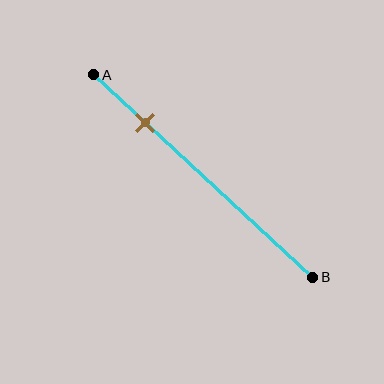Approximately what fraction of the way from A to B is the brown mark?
The brown mark is approximately 25% of the way from A to B.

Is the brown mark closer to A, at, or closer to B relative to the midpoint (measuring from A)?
The brown mark is closer to point A than the midpoint of segment AB.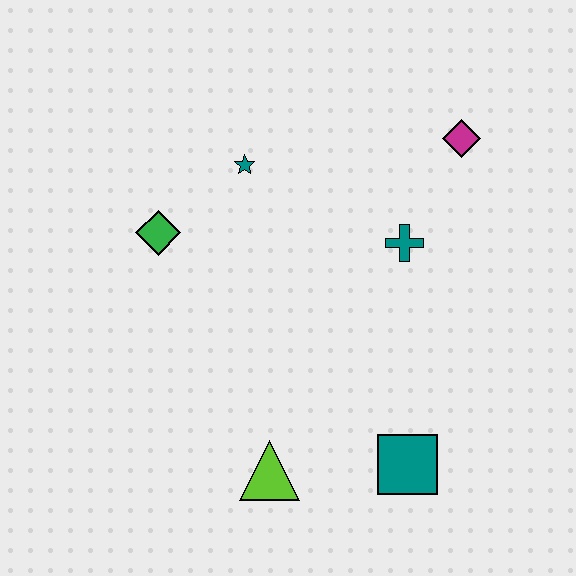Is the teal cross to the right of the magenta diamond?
No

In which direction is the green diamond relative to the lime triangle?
The green diamond is above the lime triangle.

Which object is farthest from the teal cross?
The lime triangle is farthest from the teal cross.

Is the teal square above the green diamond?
No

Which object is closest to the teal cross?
The magenta diamond is closest to the teal cross.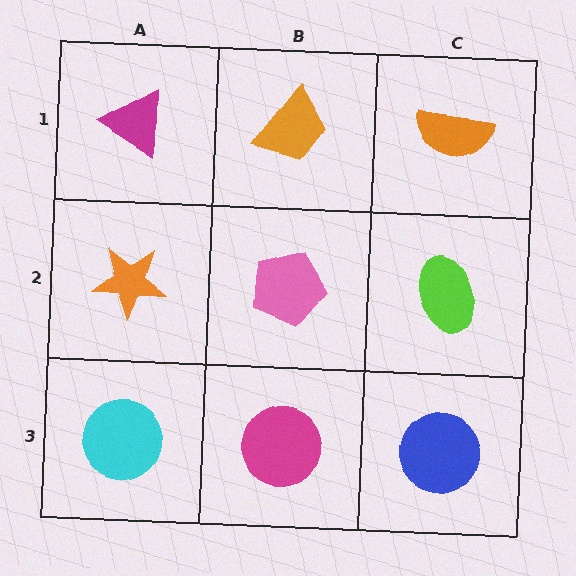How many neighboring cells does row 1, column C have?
2.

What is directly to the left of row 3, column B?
A cyan circle.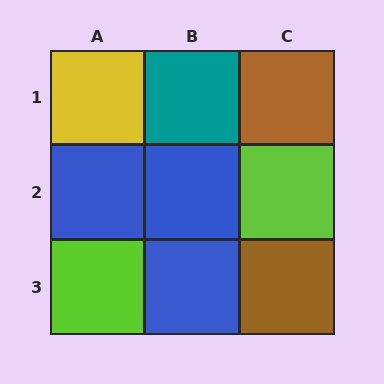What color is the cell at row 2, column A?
Blue.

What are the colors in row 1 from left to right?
Yellow, teal, brown.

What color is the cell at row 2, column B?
Blue.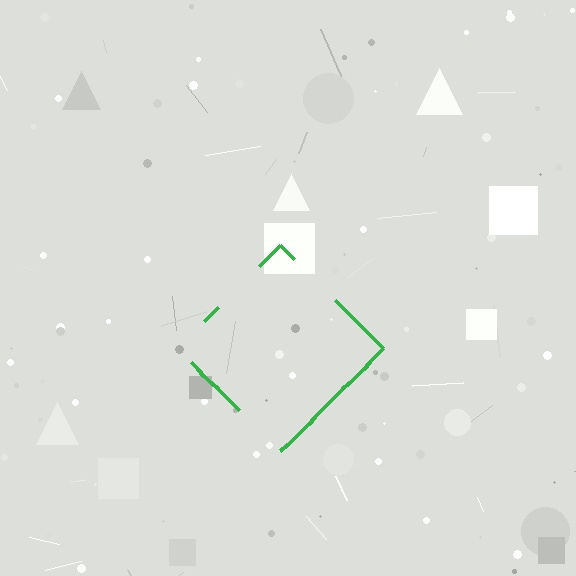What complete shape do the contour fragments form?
The contour fragments form a diamond.